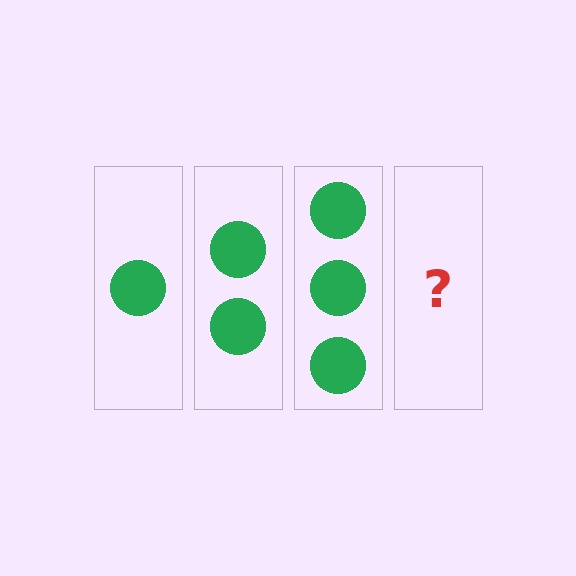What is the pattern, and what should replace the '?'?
The pattern is that each step adds one more circle. The '?' should be 4 circles.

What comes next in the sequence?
The next element should be 4 circles.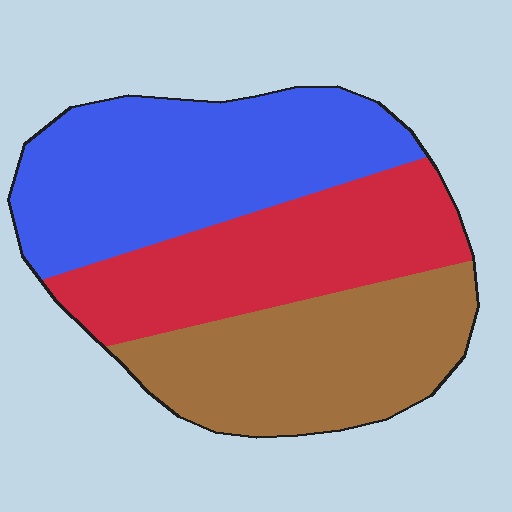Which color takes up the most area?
Blue, at roughly 40%.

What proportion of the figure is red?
Red takes up about one third (1/3) of the figure.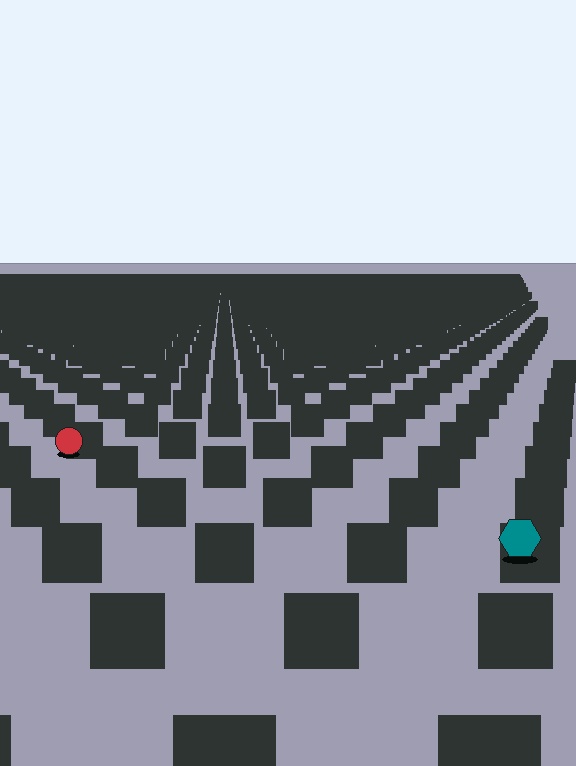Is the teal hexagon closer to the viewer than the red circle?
Yes. The teal hexagon is closer — you can tell from the texture gradient: the ground texture is coarser near it.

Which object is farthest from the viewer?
The red circle is farthest from the viewer. It appears smaller and the ground texture around it is denser.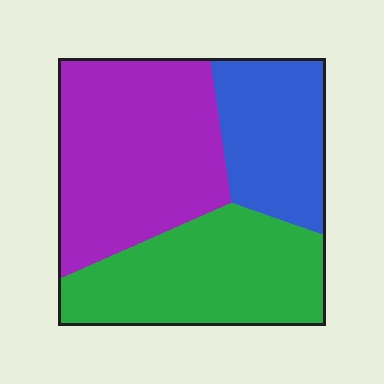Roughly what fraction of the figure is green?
Green takes up between a third and a half of the figure.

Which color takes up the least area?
Blue, at roughly 25%.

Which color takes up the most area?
Purple, at roughly 40%.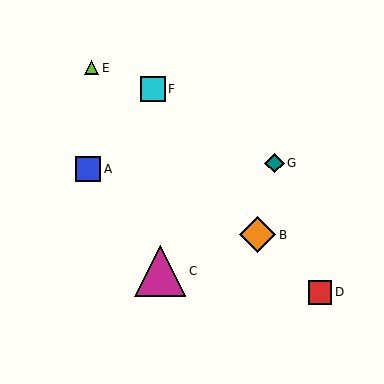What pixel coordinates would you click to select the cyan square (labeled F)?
Click at (153, 89) to select the cyan square F.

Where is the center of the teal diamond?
The center of the teal diamond is at (275, 163).